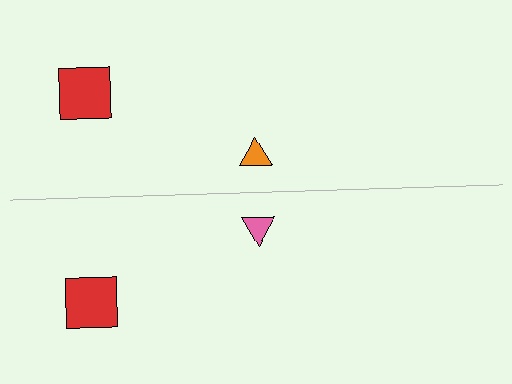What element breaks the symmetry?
The pink triangle on the bottom side breaks the symmetry — its mirror counterpart is orange.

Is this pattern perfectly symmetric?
No, the pattern is not perfectly symmetric. The pink triangle on the bottom side breaks the symmetry — its mirror counterpart is orange.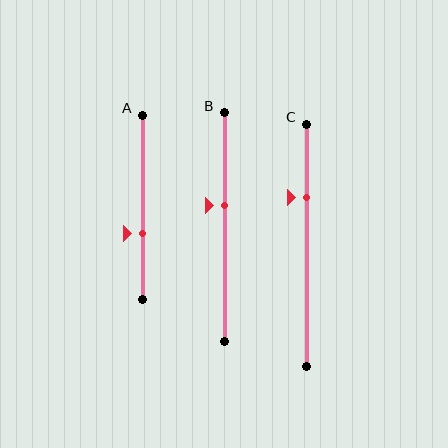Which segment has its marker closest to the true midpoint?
Segment B has its marker closest to the true midpoint.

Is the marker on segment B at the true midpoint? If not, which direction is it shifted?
No, the marker on segment B is shifted upward by about 9% of the segment length.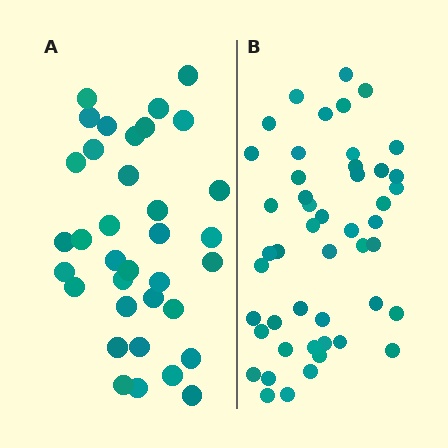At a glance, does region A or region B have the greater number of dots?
Region B (the right region) has more dots.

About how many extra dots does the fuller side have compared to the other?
Region B has approximately 15 more dots than region A.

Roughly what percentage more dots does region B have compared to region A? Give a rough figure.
About 35% more.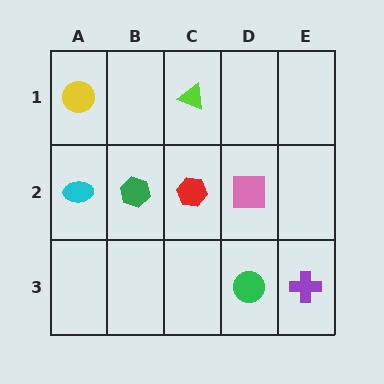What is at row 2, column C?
A red hexagon.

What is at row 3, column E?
A purple cross.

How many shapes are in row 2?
4 shapes.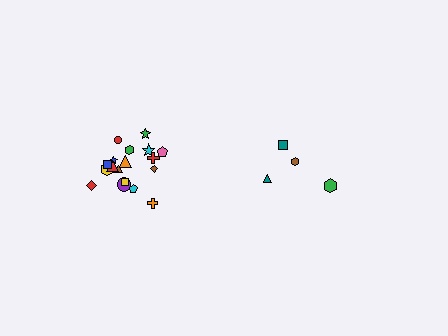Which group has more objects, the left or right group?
The left group.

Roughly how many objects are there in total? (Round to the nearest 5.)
Roughly 20 objects in total.